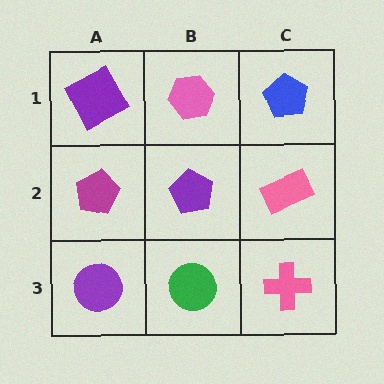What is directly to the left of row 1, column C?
A pink hexagon.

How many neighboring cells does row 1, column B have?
3.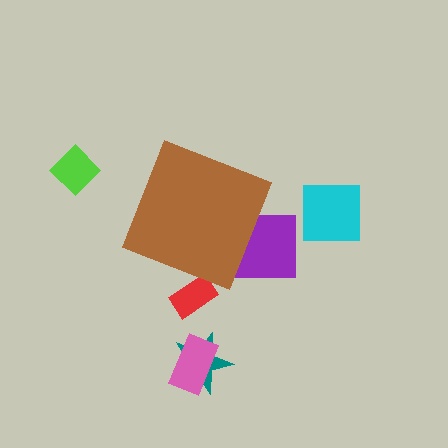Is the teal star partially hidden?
No, the teal star is fully visible.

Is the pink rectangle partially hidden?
No, the pink rectangle is fully visible.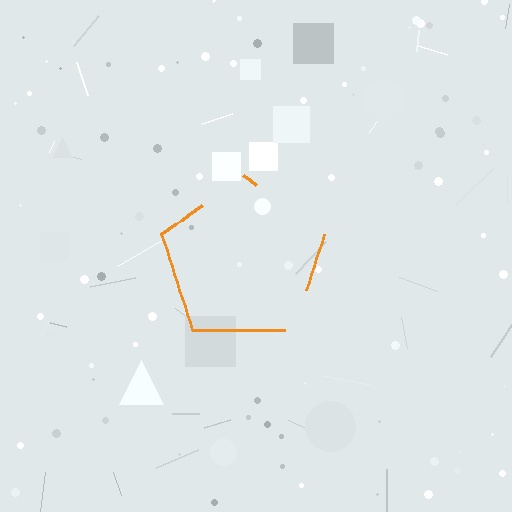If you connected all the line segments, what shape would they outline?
They would outline a pentagon.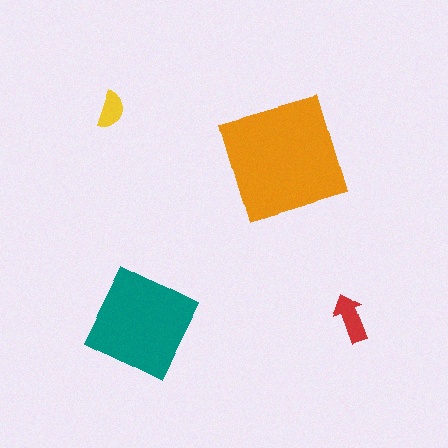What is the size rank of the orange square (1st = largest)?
1st.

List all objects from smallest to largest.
The yellow semicircle, the red arrow, the teal diamond, the orange square.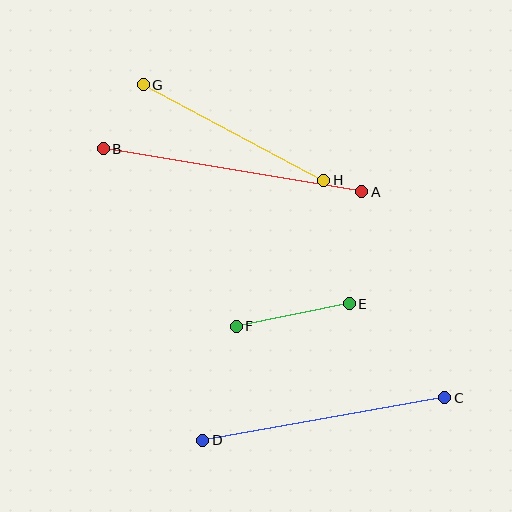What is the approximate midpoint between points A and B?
The midpoint is at approximately (232, 170) pixels.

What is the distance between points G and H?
The distance is approximately 204 pixels.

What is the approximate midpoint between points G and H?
The midpoint is at approximately (233, 132) pixels.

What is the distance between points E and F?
The distance is approximately 115 pixels.